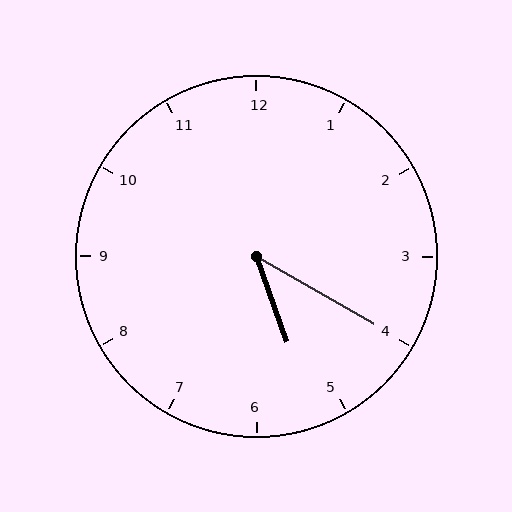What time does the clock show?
5:20.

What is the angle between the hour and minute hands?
Approximately 40 degrees.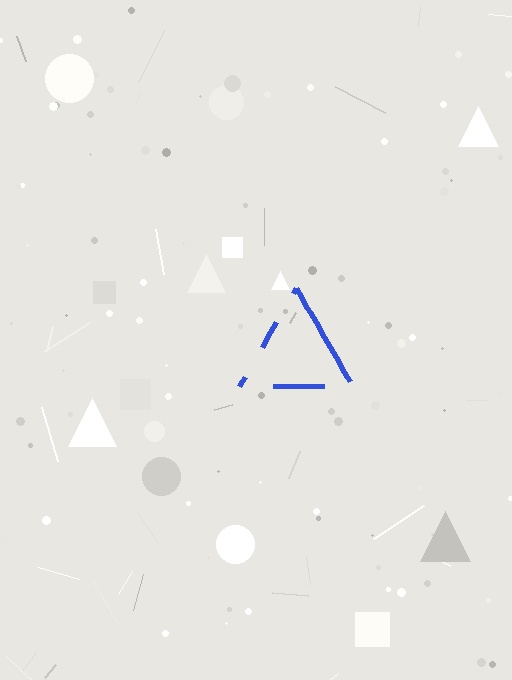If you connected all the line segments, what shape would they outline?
They would outline a triangle.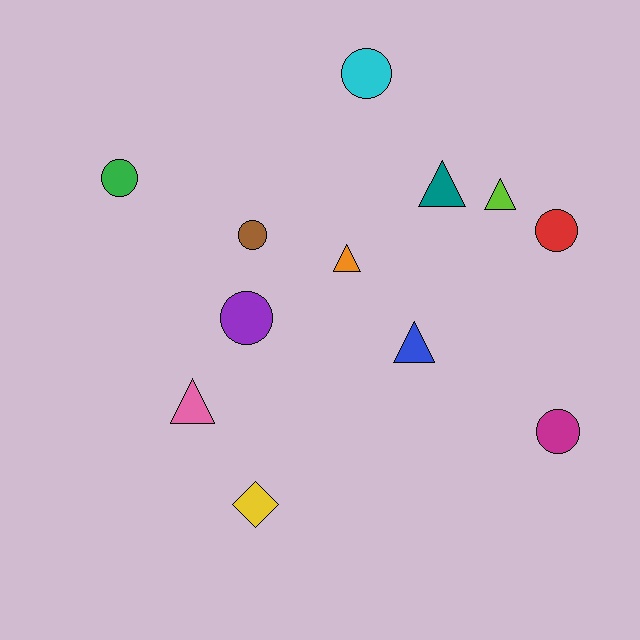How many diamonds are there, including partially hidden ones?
There is 1 diamond.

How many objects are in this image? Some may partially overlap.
There are 12 objects.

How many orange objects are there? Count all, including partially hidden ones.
There is 1 orange object.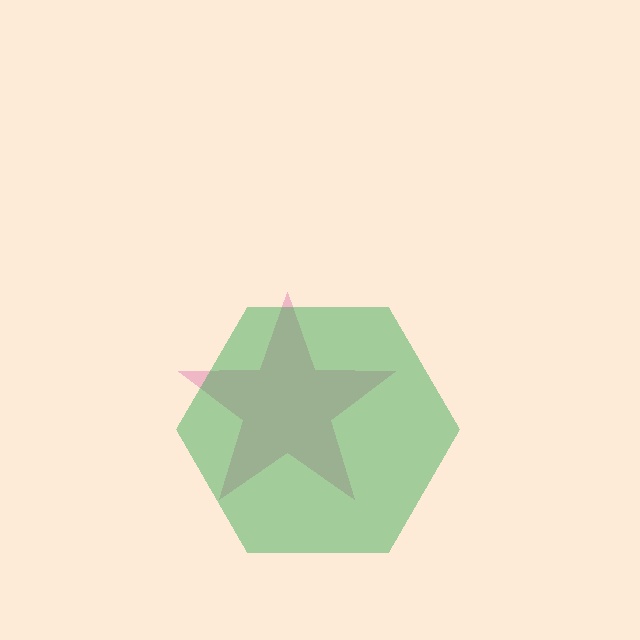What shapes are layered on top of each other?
The layered shapes are: a pink star, a green hexagon.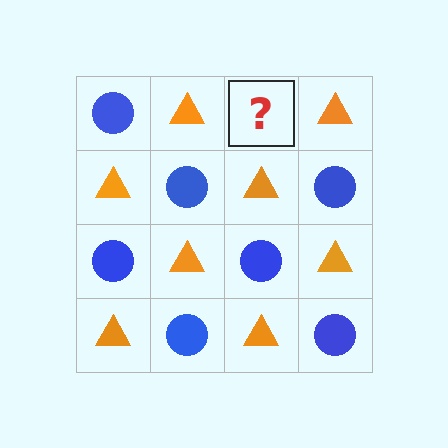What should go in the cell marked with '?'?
The missing cell should contain a blue circle.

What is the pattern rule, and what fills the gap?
The rule is that it alternates blue circle and orange triangle in a checkerboard pattern. The gap should be filled with a blue circle.